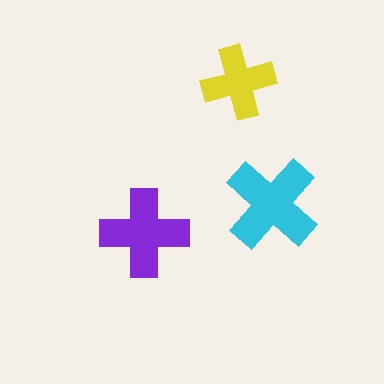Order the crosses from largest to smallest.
the cyan one, the purple one, the yellow one.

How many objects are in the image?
There are 3 objects in the image.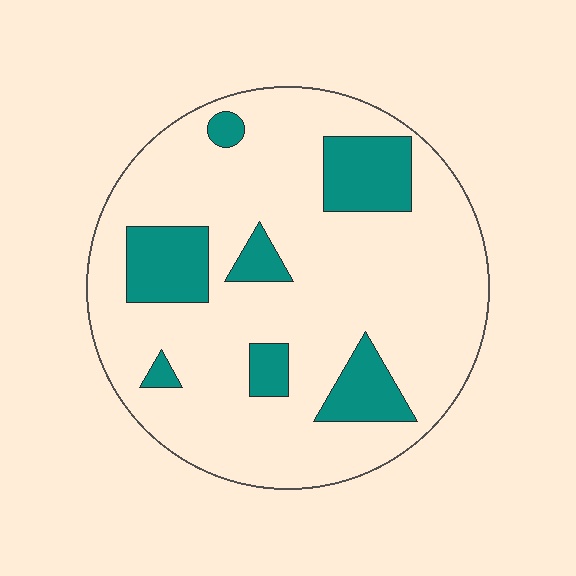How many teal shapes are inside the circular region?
7.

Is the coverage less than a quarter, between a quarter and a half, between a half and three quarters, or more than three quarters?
Less than a quarter.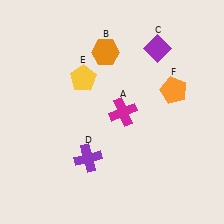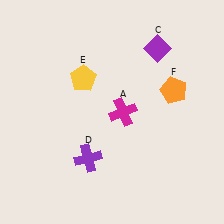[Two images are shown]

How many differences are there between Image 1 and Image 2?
There is 1 difference between the two images.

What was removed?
The orange hexagon (B) was removed in Image 2.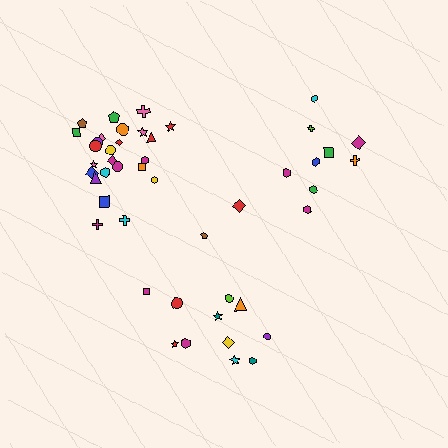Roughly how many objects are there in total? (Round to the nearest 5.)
Roughly 45 objects in total.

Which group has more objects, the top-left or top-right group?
The top-left group.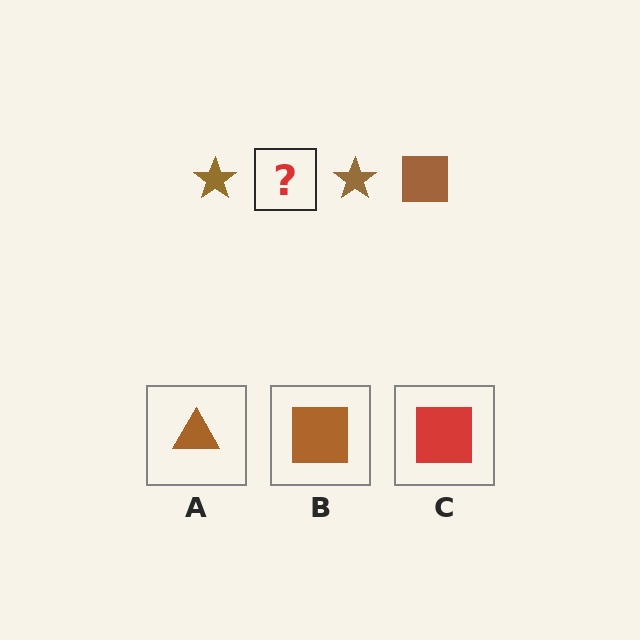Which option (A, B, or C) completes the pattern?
B.